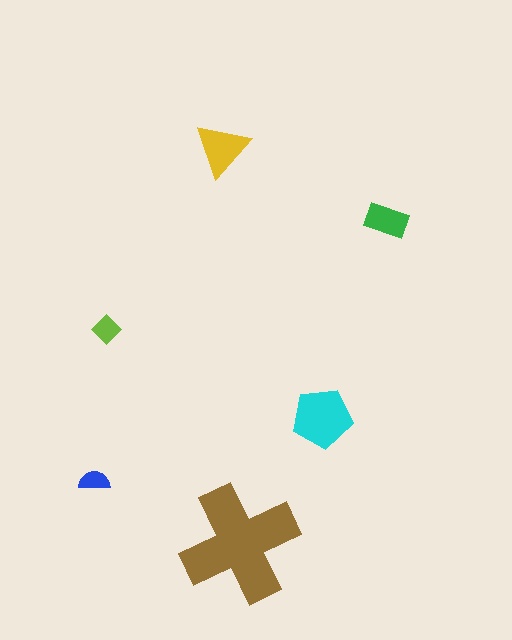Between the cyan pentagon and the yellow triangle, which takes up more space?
The cyan pentagon.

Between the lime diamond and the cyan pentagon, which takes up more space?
The cyan pentagon.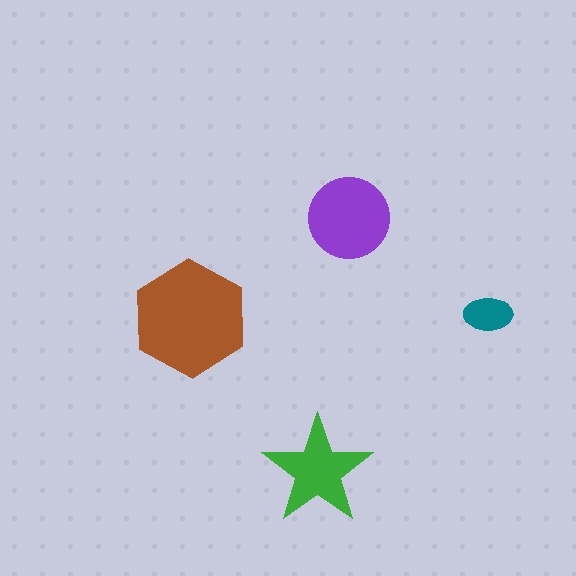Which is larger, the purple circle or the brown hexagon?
The brown hexagon.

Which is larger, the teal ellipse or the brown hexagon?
The brown hexagon.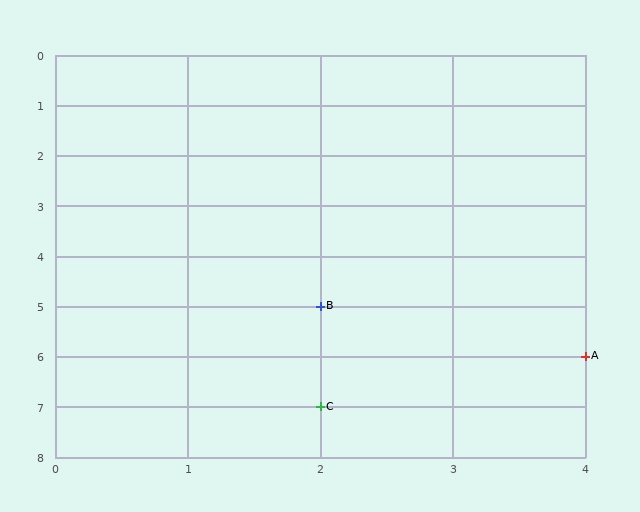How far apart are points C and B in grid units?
Points C and B are 2 rows apart.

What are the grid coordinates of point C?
Point C is at grid coordinates (2, 7).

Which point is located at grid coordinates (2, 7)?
Point C is at (2, 7).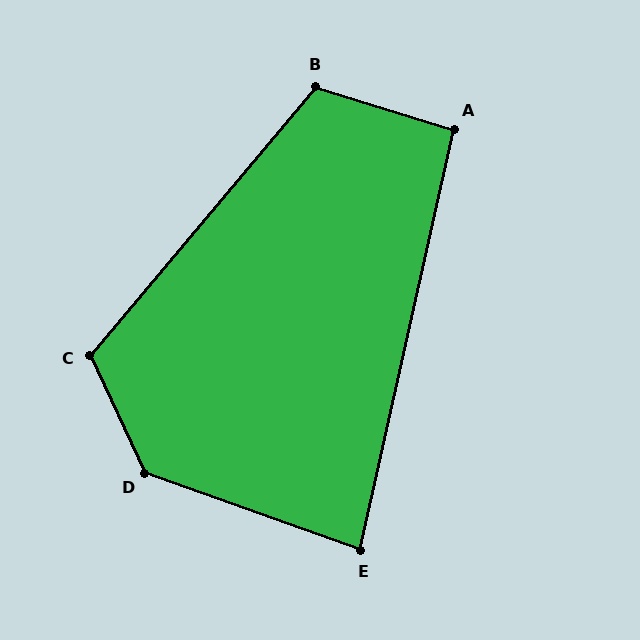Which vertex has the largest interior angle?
D, at approximately 134 degrees.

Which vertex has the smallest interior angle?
E, at approximately 83 degrees.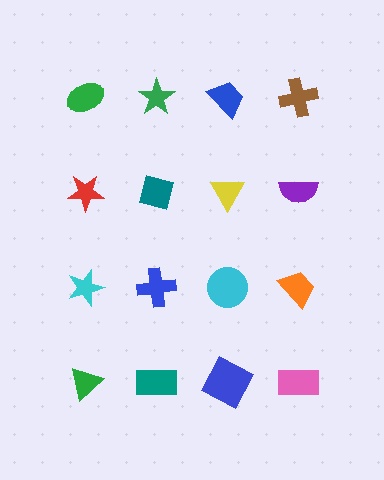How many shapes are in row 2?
4 shapes.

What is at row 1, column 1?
A green ellipse.